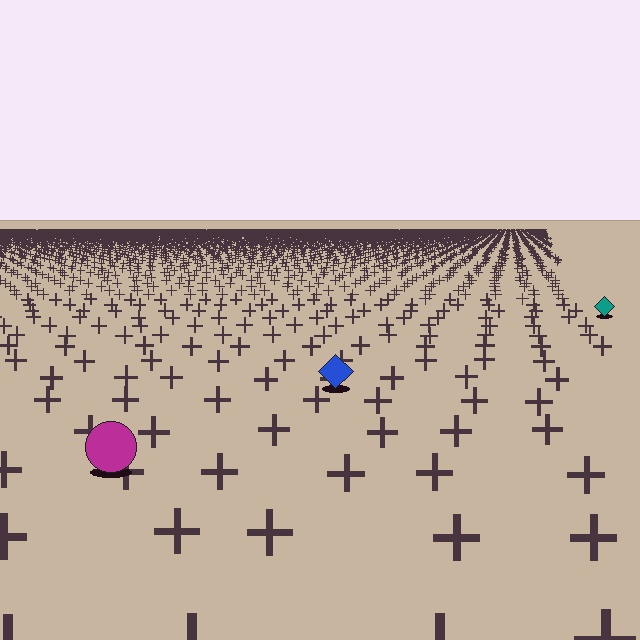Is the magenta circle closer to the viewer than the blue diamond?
Yes. The magenta circle is closer — you can tell from the texture gradient: the ground texture is coarser near it.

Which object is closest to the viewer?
The magenta circle is closest. The texture marks near it are larger and more spread out.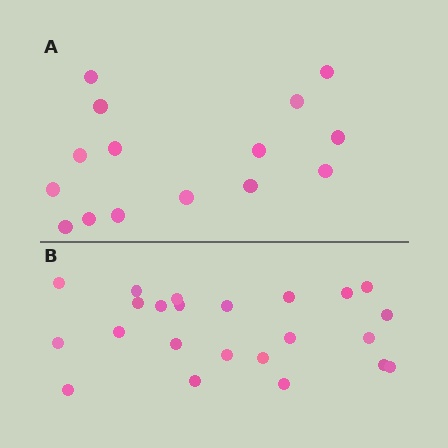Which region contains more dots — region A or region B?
Region B (the bottom region) has more dots.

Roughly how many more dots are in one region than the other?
Region B has roughly 8 or so more dots than region A.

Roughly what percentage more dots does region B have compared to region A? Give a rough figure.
About 55% more.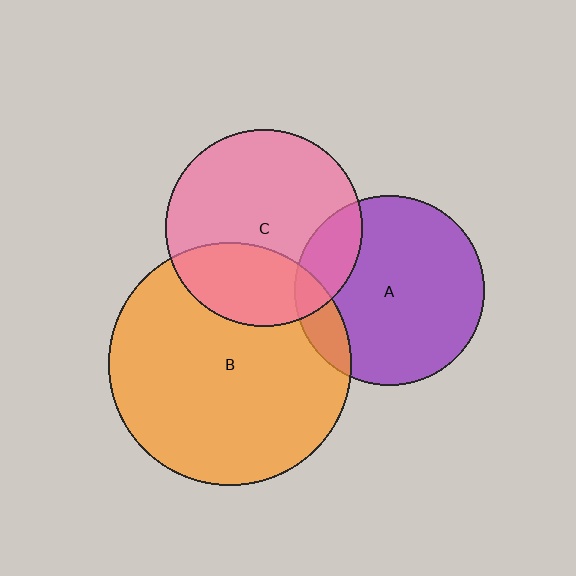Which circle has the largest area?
Circle B (orange).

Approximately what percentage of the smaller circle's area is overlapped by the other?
Approximately 30%.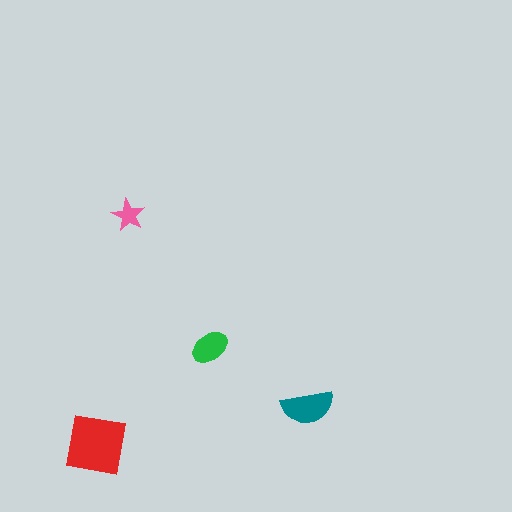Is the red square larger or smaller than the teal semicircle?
Larger.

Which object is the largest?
The red square.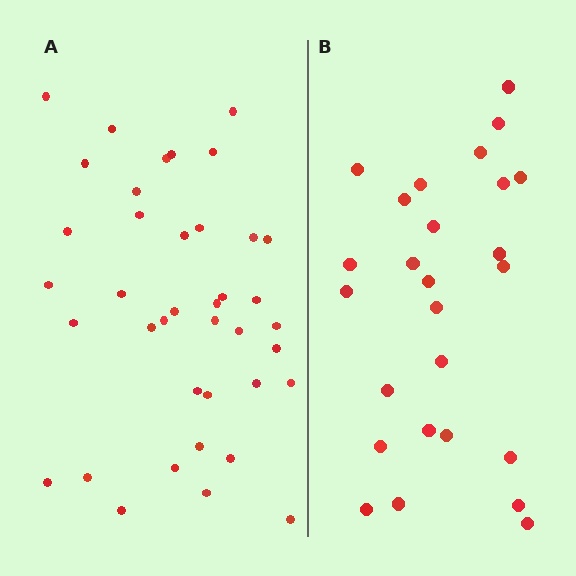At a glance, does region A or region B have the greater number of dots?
Region A (the left region) has more dots.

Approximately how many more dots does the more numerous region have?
Region A has approximately 15 more dots than region B.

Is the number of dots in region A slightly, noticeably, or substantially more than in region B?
Region A has substantially more. The ratio is roughly 1.5 to 1.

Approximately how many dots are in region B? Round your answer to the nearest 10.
About 30 dots. (The exact count is 26, which rounds to 30.)